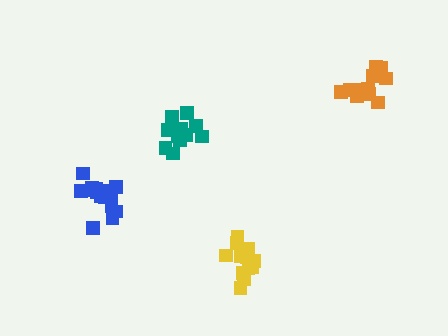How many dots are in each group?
Group 1: 14 dots, Group 2: 17 dots, Group 3: 14 dots, Group 4: 11 dots (56 total).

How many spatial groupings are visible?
There are 4 spatial groupings.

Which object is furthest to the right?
The orange cluster is rightmost.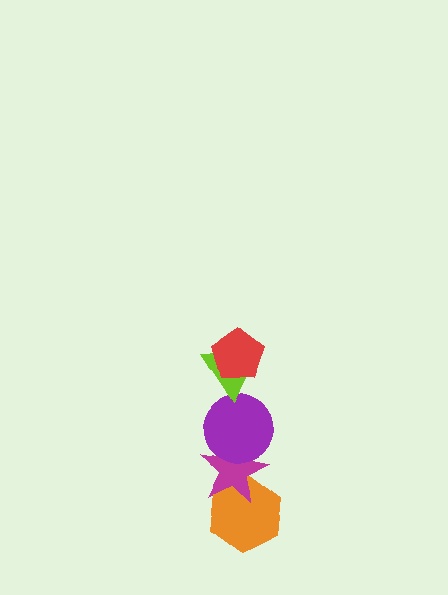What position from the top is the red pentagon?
The red pentagon is 1st from the top.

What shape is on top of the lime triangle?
The red pentagon is on top of the lime triangle.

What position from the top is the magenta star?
The magenta star is 4th from the top.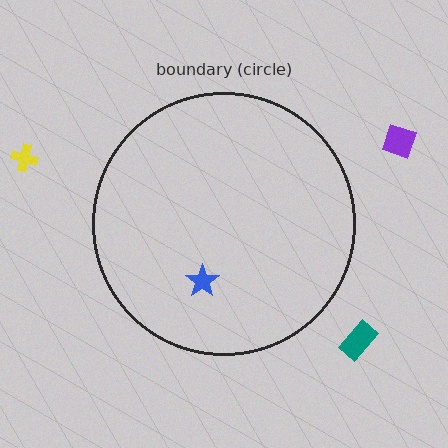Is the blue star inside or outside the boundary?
Inside.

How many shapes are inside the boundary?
1 inside, 3 outside.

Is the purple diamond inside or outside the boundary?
Outside.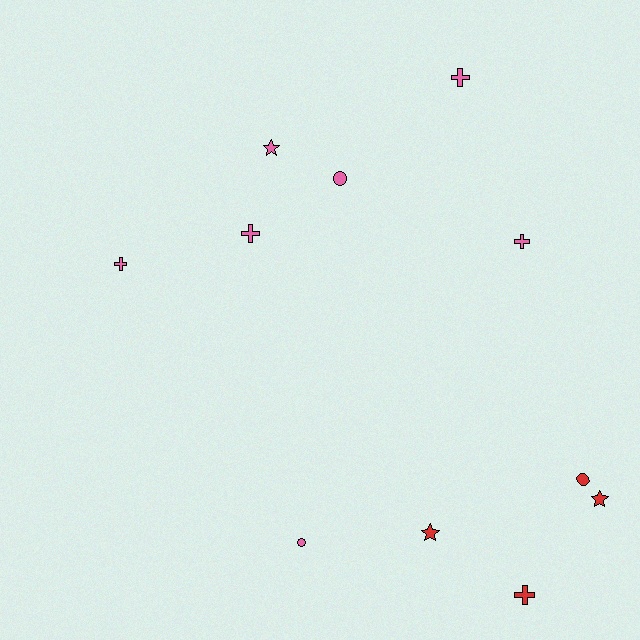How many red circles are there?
There is 1 red circle.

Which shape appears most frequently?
Cross, with 5 objects.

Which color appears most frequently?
Pink, with 7 objects.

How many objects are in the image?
There are 11 objects.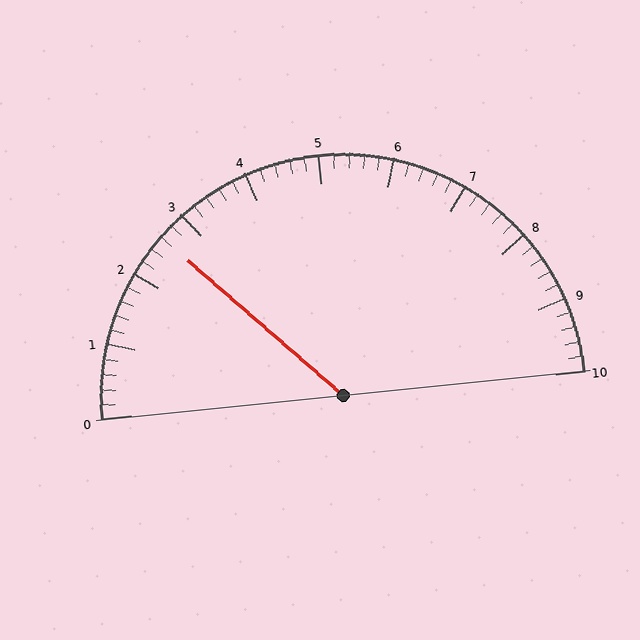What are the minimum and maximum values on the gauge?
The gauge ranges from 0 to 10.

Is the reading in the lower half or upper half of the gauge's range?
The reading is in the lower half of the range (0 to 10).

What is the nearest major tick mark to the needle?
The nearest major tick mark is 3.